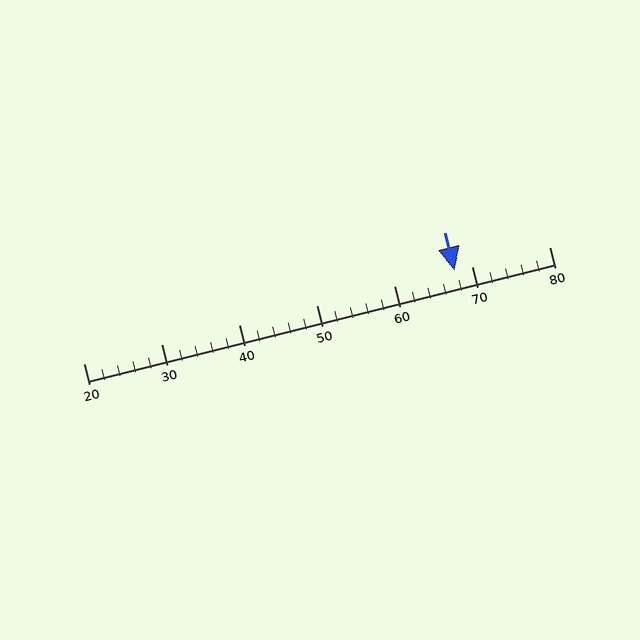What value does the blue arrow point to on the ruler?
The blue arrow points to approximately 68.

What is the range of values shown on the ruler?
The ruler shows values from 20 to 80.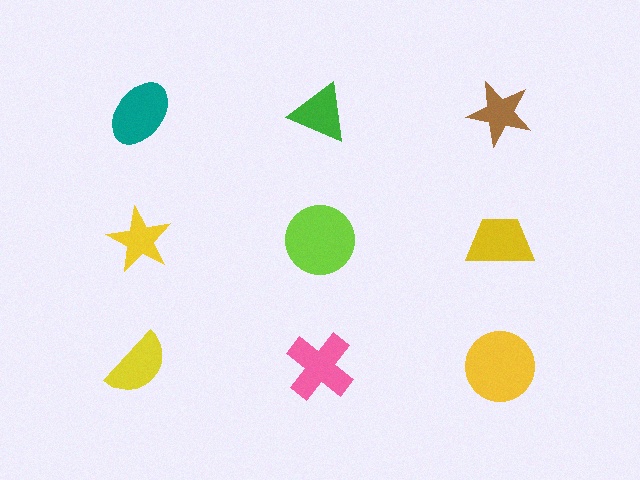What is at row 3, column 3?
A yellow circle.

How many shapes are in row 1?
3 shapes.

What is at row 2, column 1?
A yellow star.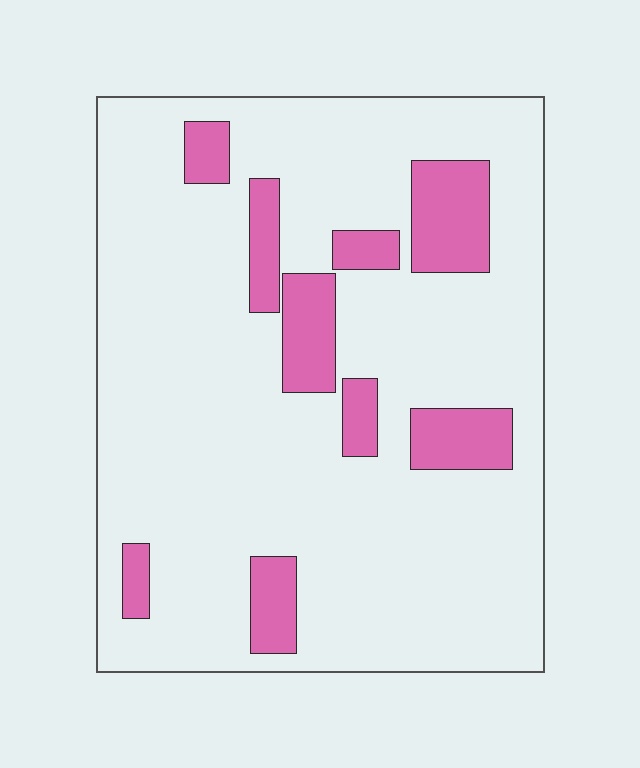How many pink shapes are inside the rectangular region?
9.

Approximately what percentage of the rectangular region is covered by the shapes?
Approximately 15%.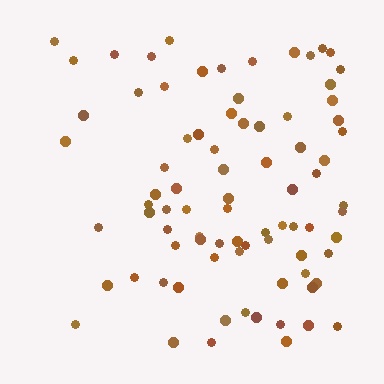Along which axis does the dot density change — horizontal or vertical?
Horizontal.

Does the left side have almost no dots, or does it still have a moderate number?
Still a moderate number, just noticeably fewer than the right.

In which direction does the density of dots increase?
From left to right, with the right side densest.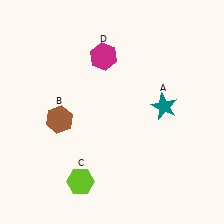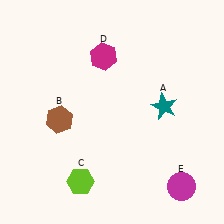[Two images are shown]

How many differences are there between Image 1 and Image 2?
There is 1 difference between the two images.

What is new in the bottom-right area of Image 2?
A magenta circle (E) was added in the bottom-right area of Image 2.